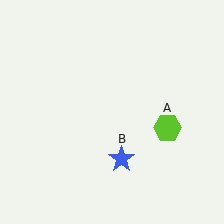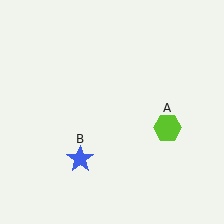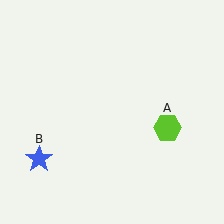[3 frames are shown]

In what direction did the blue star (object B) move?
The blue star (object B) moved left.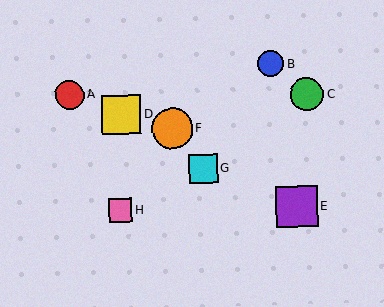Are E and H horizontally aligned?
Yes, both are at y≈206.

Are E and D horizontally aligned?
No, E is at y≈206 and D is at y≈115.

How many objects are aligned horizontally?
2 objects (E, H) are aligned horizontally.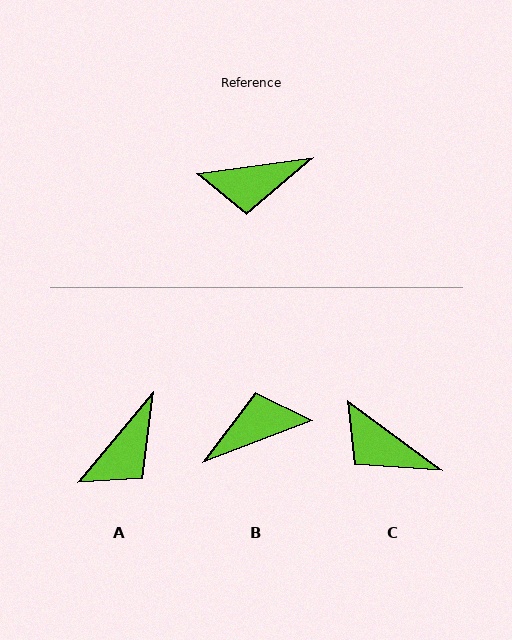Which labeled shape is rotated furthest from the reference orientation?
B, about 167 degrees away.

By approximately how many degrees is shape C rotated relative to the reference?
Approximately 44 degrees clockwise.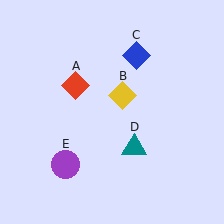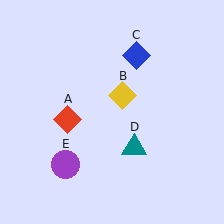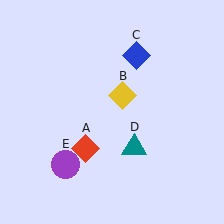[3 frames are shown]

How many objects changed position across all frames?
1 object changed position: red diamond (object A).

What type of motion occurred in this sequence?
The red diamond (object A) rotated counterclockwise around the center of the scene.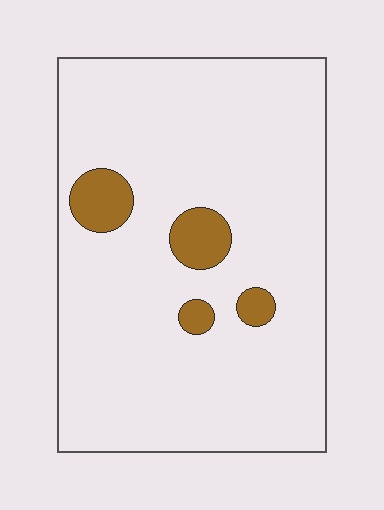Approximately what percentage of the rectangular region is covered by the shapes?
Approximately 10%.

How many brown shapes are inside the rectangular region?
4.